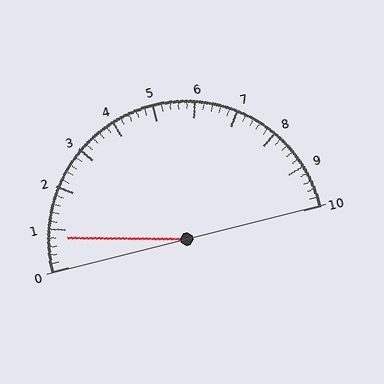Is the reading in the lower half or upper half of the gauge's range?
The reading is in the lower half of the range (0 to 10).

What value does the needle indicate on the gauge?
The needle indicates approximately 0.8.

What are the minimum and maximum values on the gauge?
The gauge ranges from 0 to 10.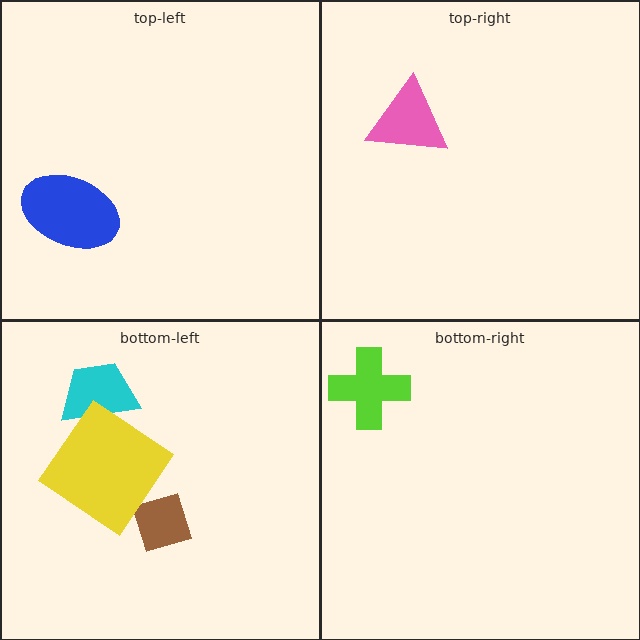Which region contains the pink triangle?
The top-right region.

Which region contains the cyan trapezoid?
The bottom-left region.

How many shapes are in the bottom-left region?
3.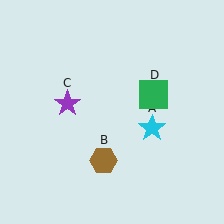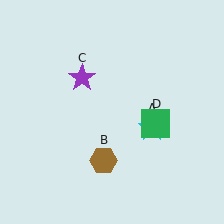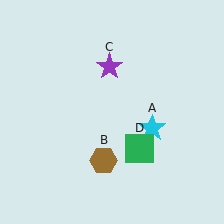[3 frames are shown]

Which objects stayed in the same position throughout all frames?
Cyan star (object A) and brown hexagon (object B) remained stationary.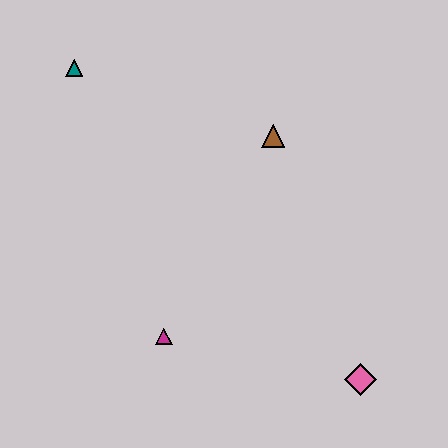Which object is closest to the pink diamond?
The magenta triangle is closest to the pink diamond.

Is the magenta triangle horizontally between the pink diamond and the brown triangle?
No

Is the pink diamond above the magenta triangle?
No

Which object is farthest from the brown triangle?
The pink diamond is farthest from the brown triangle.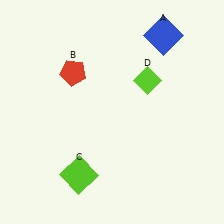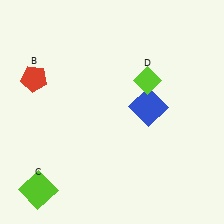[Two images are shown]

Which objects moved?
The objects that moved are: the blue square (A), the red pentagon (B), the lime square (C).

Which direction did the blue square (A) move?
The blue square (A) moved down.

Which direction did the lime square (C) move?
The lime square (C) moved left.